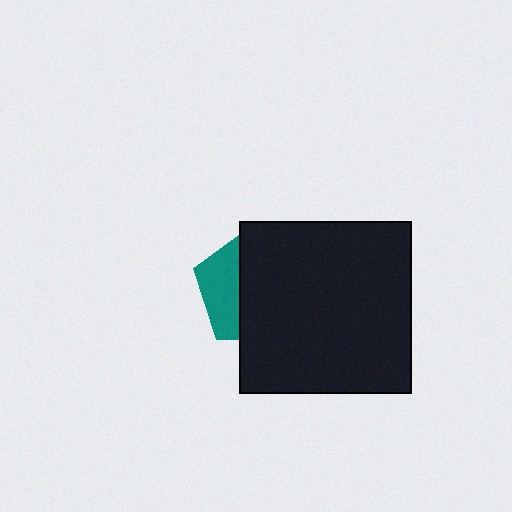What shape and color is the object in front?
The object in front is a black square.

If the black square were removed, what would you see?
You would see the complete teal pentagon.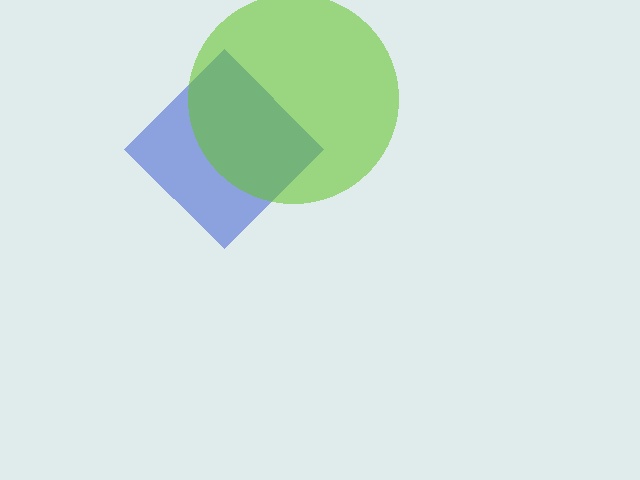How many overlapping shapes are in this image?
There are 2 overlapping shapes in the image.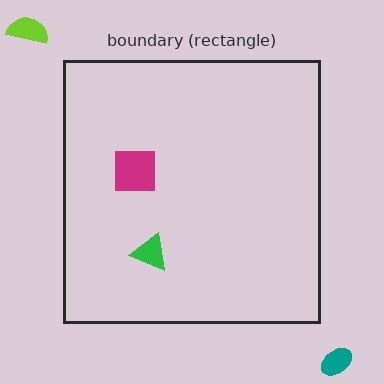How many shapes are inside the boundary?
2 inside, 2 outside.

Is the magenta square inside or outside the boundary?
Inside.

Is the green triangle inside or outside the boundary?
Inside.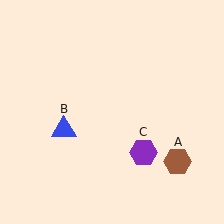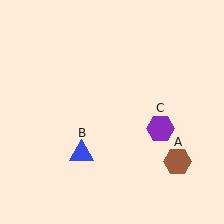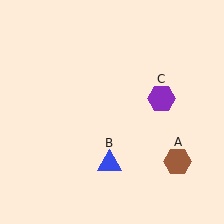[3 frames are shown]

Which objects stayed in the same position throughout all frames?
Brown hexagon (object A) remained stationary.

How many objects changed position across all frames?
2 objects changed position: blue triangle (object B), purple hexagon (object C).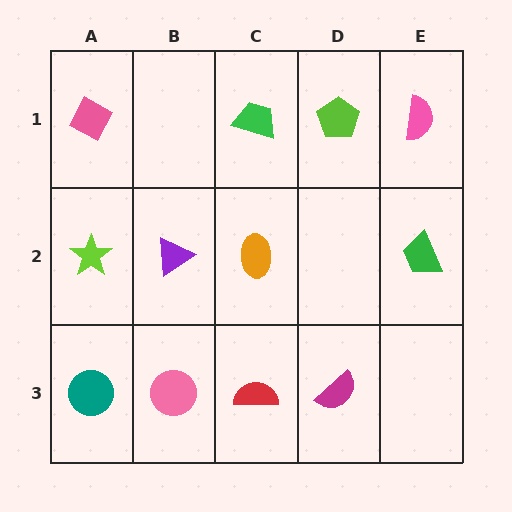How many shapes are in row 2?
4 shapes.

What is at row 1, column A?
A pink diamond.